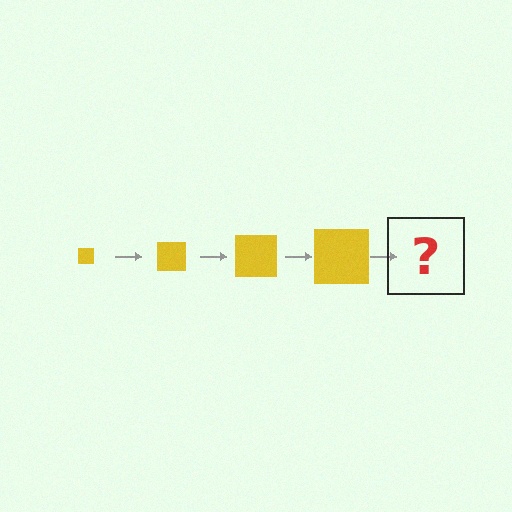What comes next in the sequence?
The next element should be a yellow square, larger than the previous one.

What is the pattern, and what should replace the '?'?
The pattern is that the square gets progressively larger each step. The '?' should be a yellow square, larger than the previous one.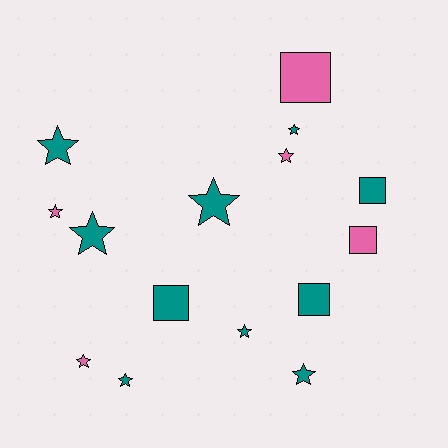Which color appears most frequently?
Teal, with 10 objects.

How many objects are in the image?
There are 15 objects.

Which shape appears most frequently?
Star, with 10 objects.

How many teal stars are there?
There are 7 teal stars.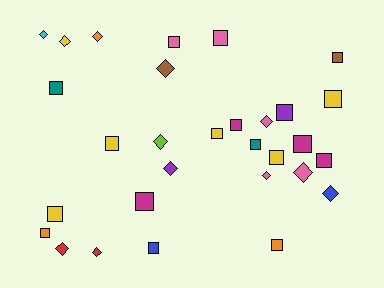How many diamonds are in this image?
There are 12 diamonds.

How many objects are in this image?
There are 30 objects.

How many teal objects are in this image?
There are 2 teal objects.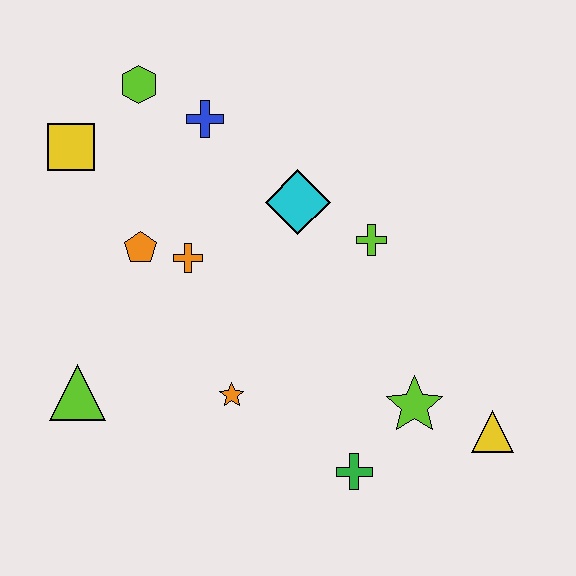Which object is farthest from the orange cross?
The yellow triangle is farthest from the orange cross.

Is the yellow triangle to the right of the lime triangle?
Yes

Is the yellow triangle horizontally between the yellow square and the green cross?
No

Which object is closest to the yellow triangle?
The lime star is closest to the yellow triangle.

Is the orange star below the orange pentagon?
Yes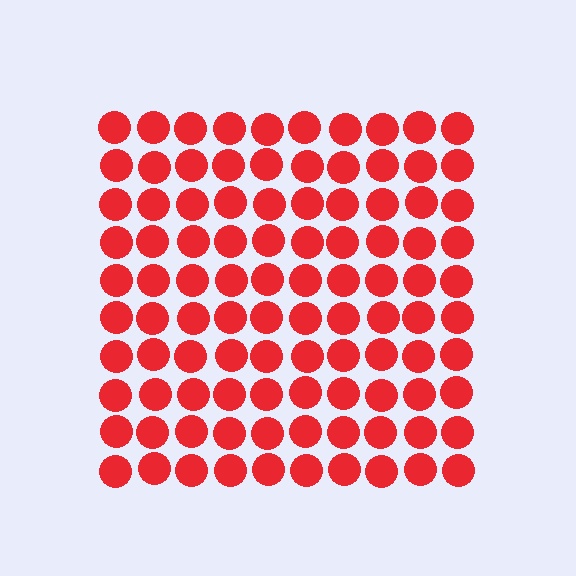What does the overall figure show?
The overall figure shows a square.